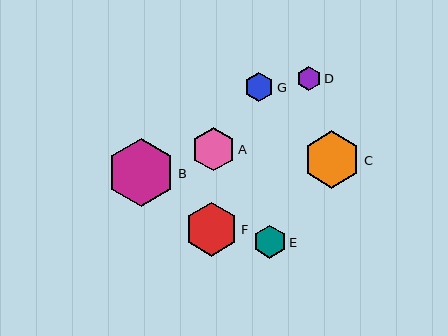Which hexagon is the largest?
Hexagon B is the largest with a size of approximately 68 pixels.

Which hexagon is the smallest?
Hexagon D is the smallest with a size of approximately 24 pixels.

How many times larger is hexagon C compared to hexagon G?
Hexagon C is approximately 2.0 times the size of hexagon G.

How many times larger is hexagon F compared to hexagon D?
Hexagon F is approximately 2.3 times the size of hexagon D.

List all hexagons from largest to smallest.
From largest to smallest: B, C, F, A, E, G, D.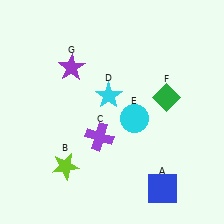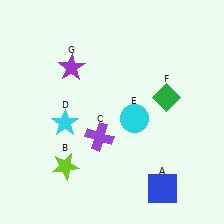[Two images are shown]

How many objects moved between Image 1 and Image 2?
1 object moved between the two images.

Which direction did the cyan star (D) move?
The cyan star (D) moved left.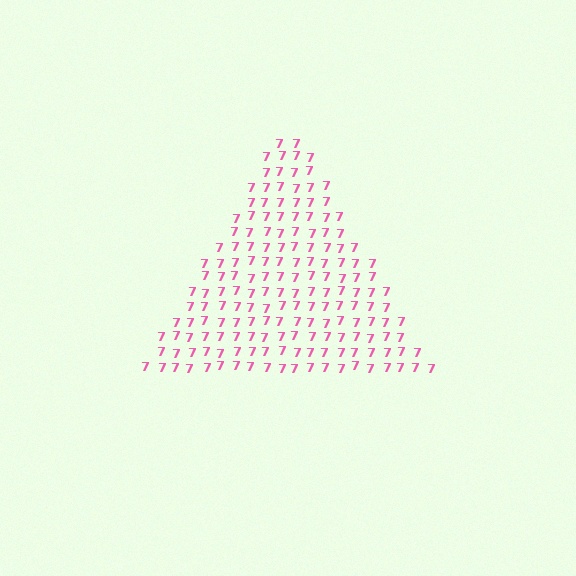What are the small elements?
The small elements are digit 7's.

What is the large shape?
The large shape is a triangle.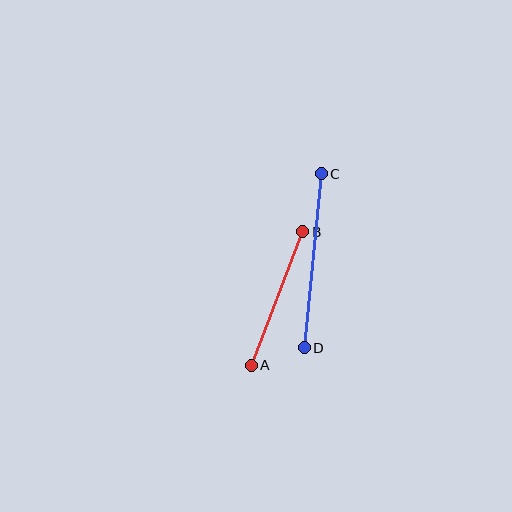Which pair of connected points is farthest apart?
Points C and D are farthest apart.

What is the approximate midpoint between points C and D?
The midpoint is at approximately (313, 261) pixels.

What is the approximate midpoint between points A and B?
The midpoint is at approximately (277, 299) pixels.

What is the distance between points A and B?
The distance is approximately 143 pixels.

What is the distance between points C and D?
The distance is approximately 175 pixels.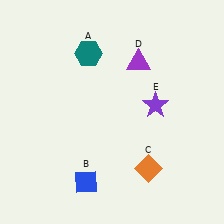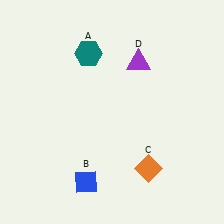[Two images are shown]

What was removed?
The purple star (E) was removed in Image 2.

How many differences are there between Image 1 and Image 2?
There is 1 difference between the two images.